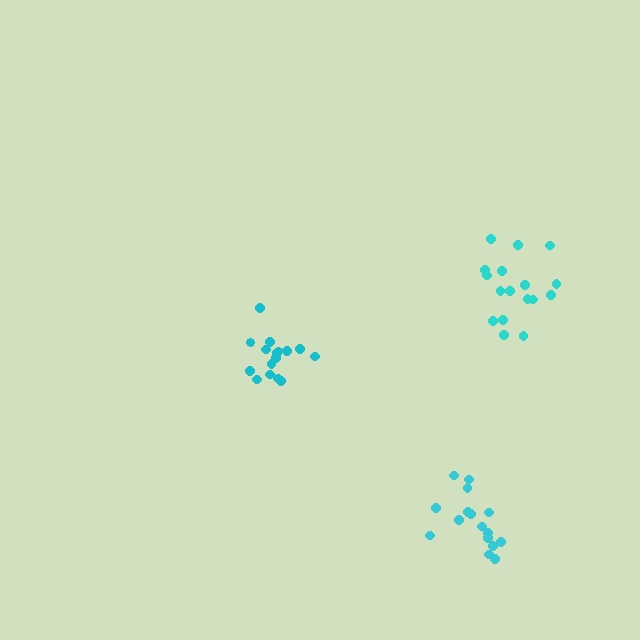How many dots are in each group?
Group 1: 16 dots, Group 2: 17 dots, Group 3: 16 dots (49 total).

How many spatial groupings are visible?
There are 3 spatial groupings.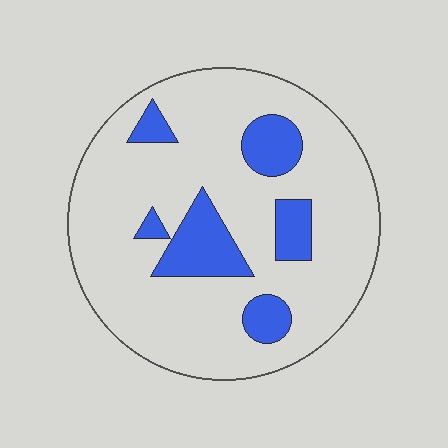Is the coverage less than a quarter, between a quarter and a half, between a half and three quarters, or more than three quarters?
Less than a quarter.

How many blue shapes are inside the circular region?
6.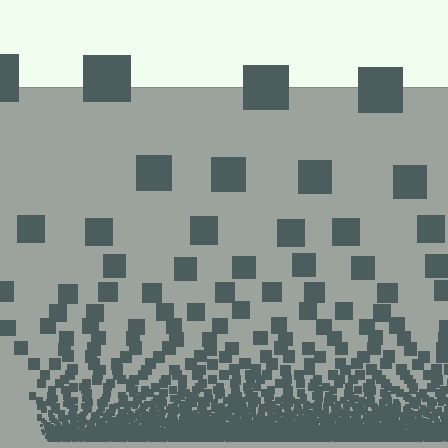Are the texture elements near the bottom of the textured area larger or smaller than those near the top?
Smaller. The gradient is inverted — elements near the bottom are smaller and denser.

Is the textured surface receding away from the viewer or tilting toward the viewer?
The surface appears to tilt toward the viewer. Texture elements get larger and sparser toward the top.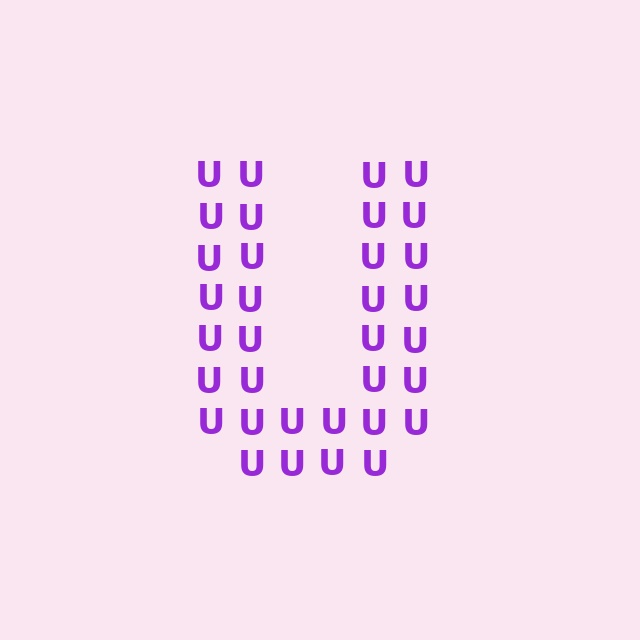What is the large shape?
The large shape is the letter U.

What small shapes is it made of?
It is made of small letter U's.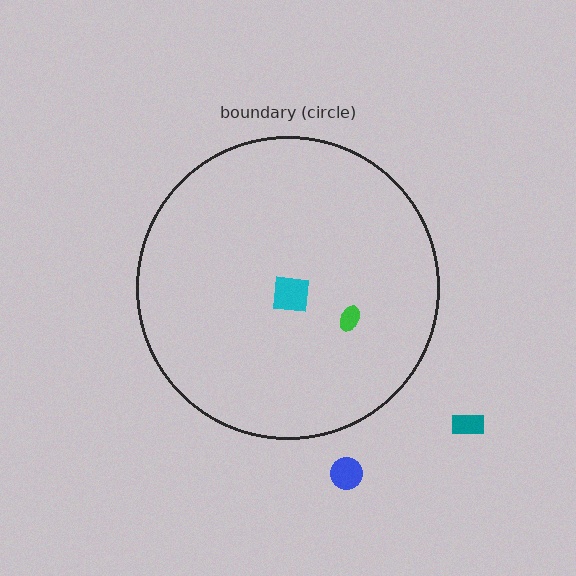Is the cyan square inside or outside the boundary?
Inside.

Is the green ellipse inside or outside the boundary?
Inside.